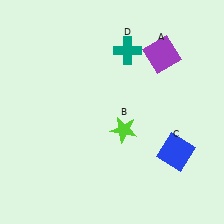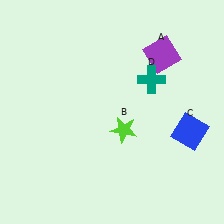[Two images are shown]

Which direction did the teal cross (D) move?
The teal cross (D) moved down.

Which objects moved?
The objects that moved are: the blue square (C), the teal cross (D).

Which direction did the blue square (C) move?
The blue square (C) moved up.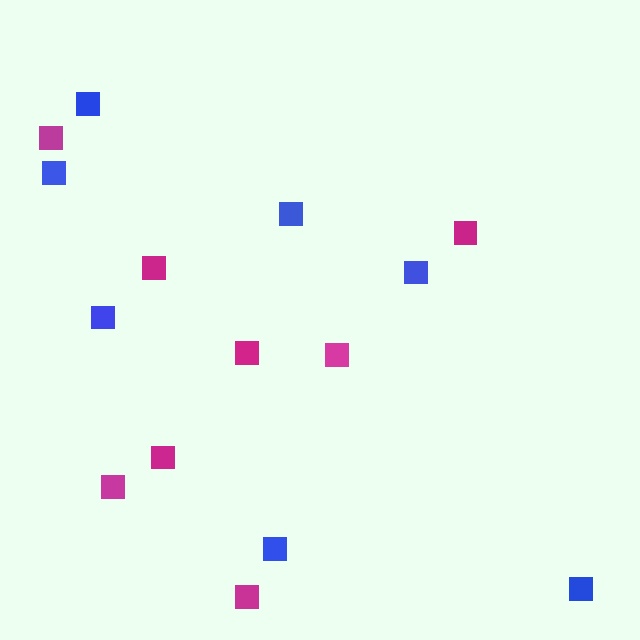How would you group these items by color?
There are 2 groups: one group of blue squares (7) and one group of magenta squares (8).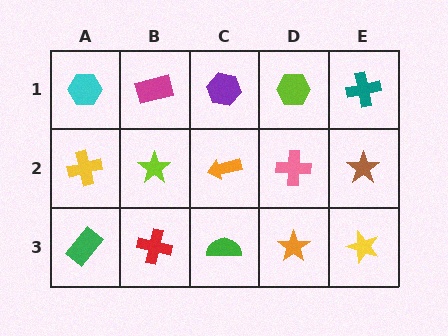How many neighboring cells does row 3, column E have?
2.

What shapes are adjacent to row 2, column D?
A lime hexagon (row 1, column D), an orange star (row 3, column D), an orange arrow (row 2, column C), a brown star (row 2, column E).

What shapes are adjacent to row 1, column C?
An orange arrow (row 2, column C), a magenta rectangle (row 1, column B), a lime hexagon (row 1, column D).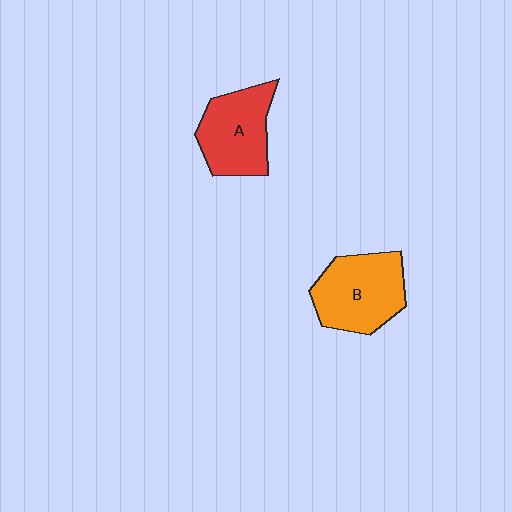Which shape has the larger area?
Shape B (orange).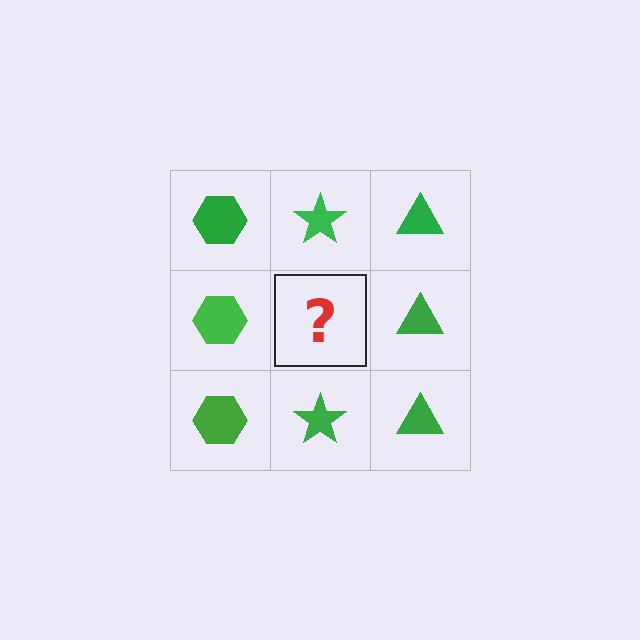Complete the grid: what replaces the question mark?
The question mark should be replaced with a green star.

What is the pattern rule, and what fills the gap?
The rule is that each column has a consistent shape. The gap should be filled with a green star.